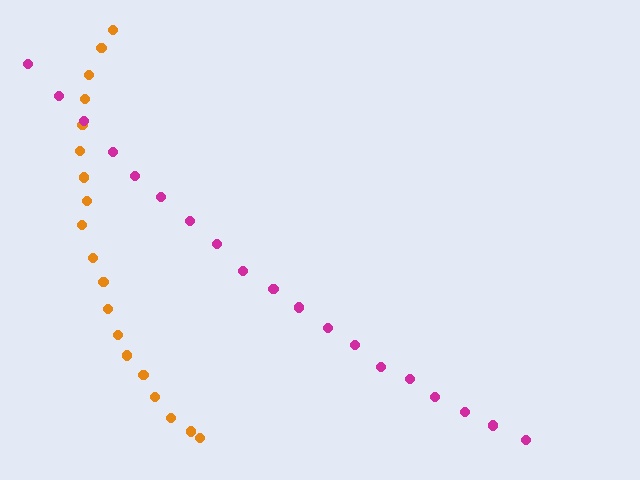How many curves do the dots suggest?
There are 2 distinct paths.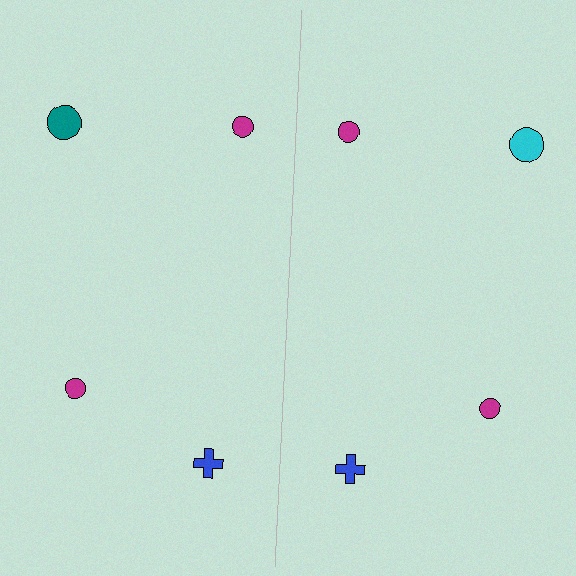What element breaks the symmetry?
The cyan circle on the right side breaks the symmetry — its mirror counterpart is teal.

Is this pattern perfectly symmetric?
No, the pattern is not perfectly symmetric. The cyan circle on the right side breaks the symmetry — its mirror counterpart is teal.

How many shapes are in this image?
There are 8 shapes in this image.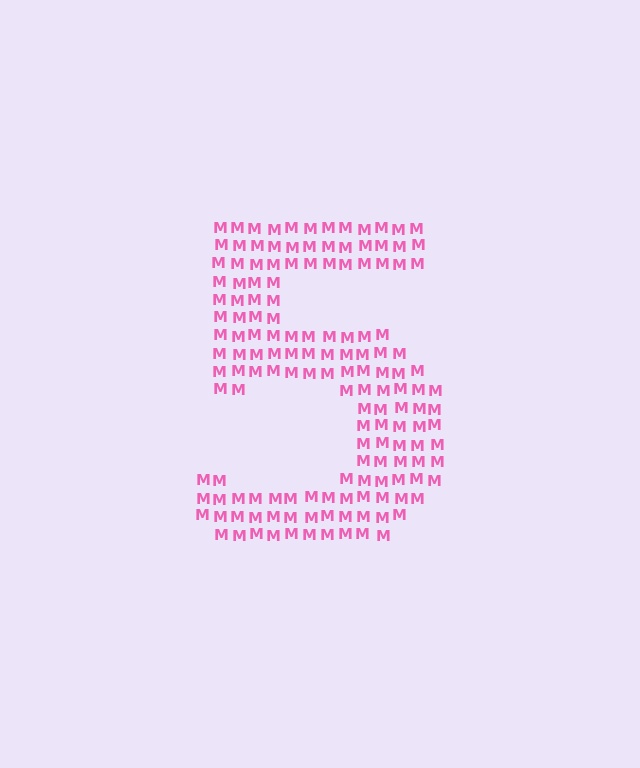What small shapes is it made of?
It is made of small letter M's.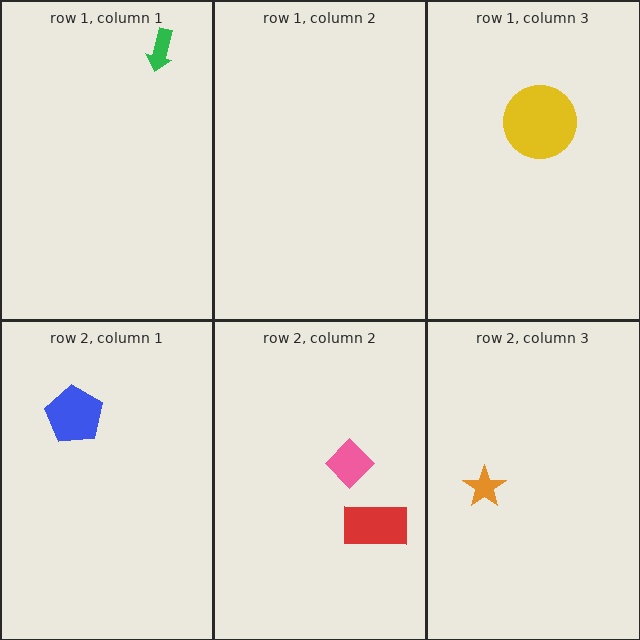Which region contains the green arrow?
The row 1, column 1 region.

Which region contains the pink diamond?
The row 2, column 2 region.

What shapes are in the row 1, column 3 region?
The yellow circle.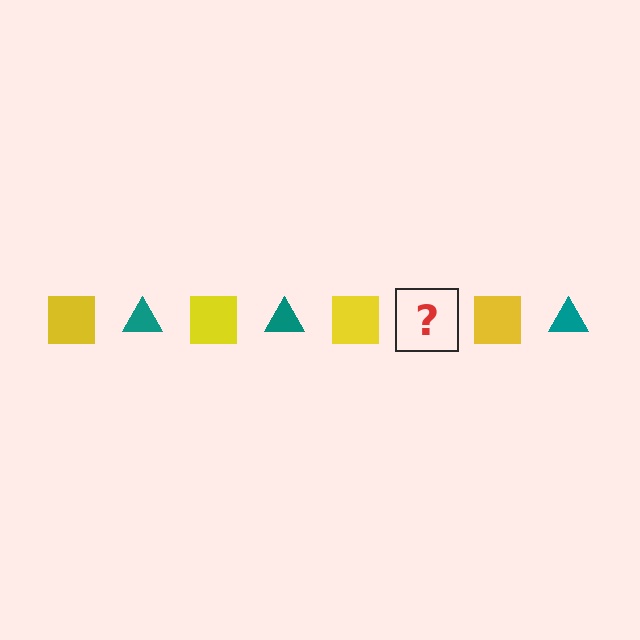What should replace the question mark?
The question mark should be replaced with a teal triangle.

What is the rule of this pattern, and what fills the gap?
The rule is that the pattern alternates between yellow square and teal triangle. The gap should be filled with a teal triangle.